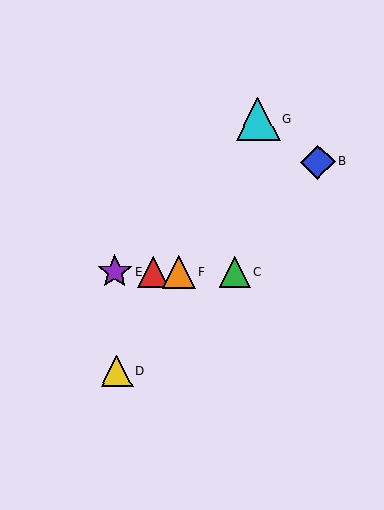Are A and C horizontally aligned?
Yes, both are at y≈272.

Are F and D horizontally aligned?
No, F is at y≈272 and D is at y≈371.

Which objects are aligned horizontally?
Objects A, C, E, F are aligned horizontally.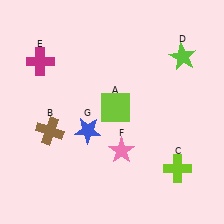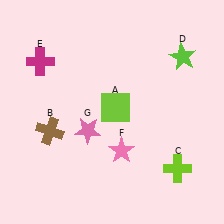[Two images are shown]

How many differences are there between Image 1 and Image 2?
There is 1 difference between the two images.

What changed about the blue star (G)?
In Image 1, G is blue. In Image 2, it changed to pink.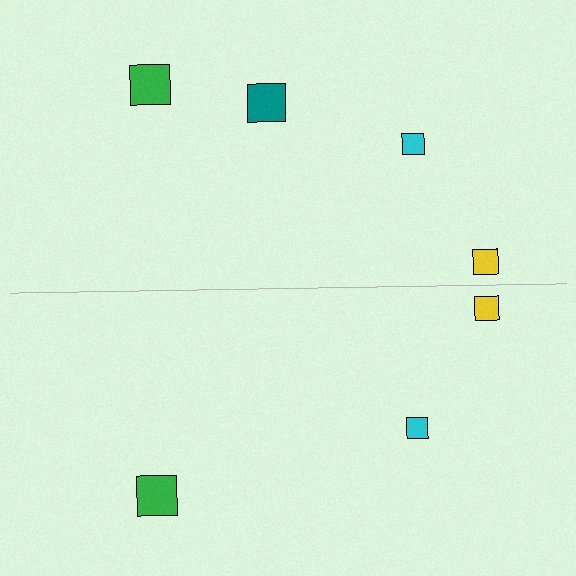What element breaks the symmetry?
A teal square is missing from the bottom side.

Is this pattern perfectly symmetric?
No, the pattern is not perfectly symmetric. A teal square is missing from the bottom side.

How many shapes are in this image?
There are 7 shapes in this image.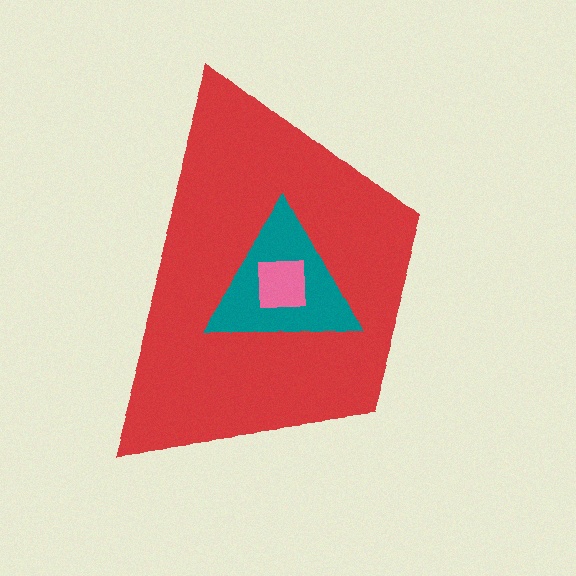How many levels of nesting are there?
3.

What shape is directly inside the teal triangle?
The pink square.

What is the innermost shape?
The pink square.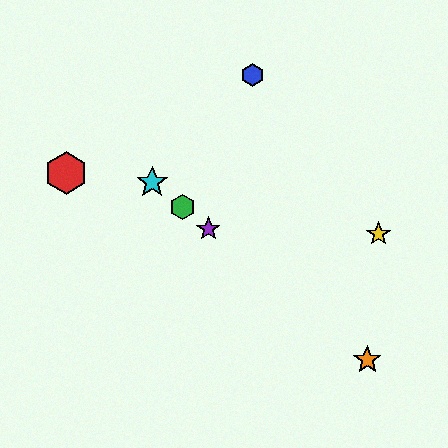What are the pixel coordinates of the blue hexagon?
The blue hexagon is at (253, 75).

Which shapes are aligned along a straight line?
The green hexagon, the purple star, the orange star, the cyan star are aligned along a straight line.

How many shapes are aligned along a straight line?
4 shapes (the green hexagon, the purple star, the orange star, the cyan star) are aligned along a straight line.